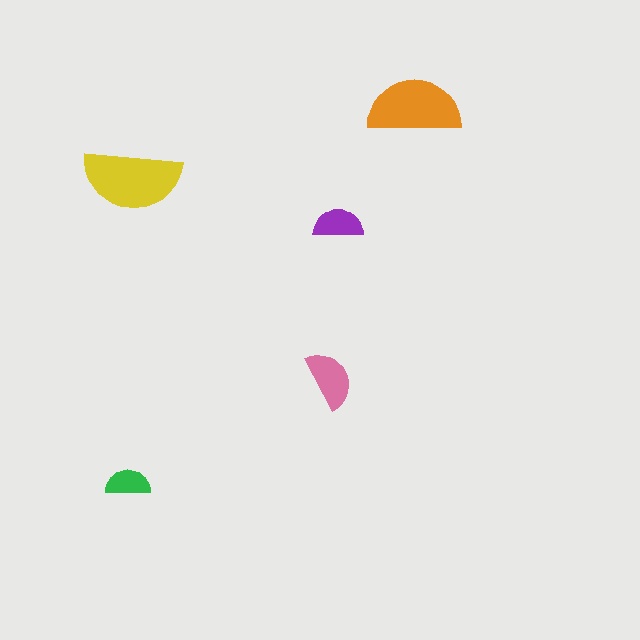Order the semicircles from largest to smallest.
the yellow one, the orange one, the pink one, the purple one, the green one.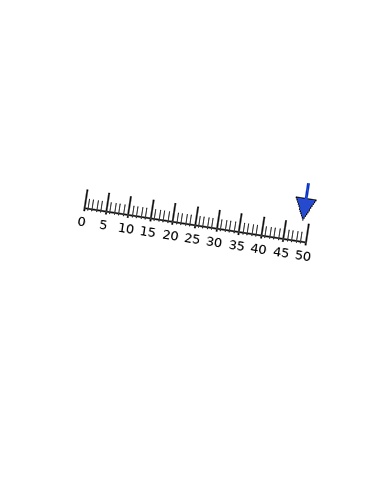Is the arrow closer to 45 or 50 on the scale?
The arrow is closer to 50.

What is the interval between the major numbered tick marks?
The major tick marks are spaced 5 units apart.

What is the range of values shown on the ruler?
The ruler shows values from 0 to 50.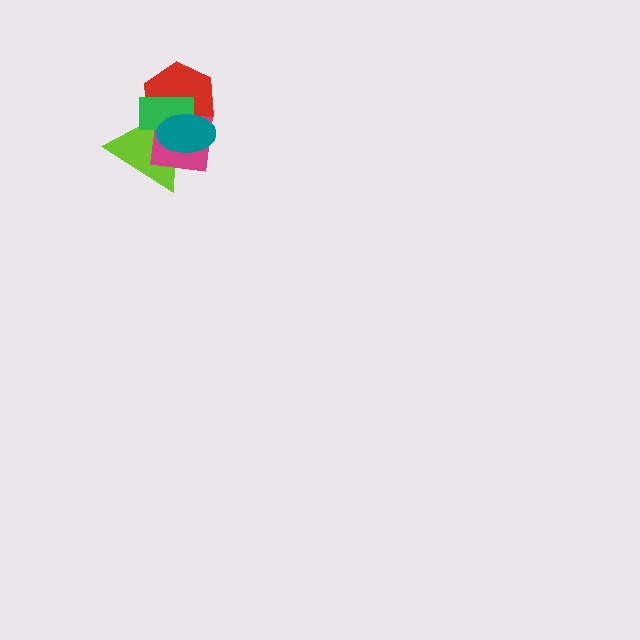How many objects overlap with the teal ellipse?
4 objects overlap with the teal ellipse.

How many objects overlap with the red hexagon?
4 objects overlap with the red hexagon.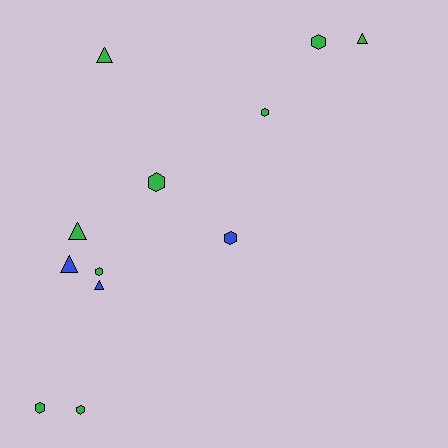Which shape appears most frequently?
Hexagon, with 7 objects.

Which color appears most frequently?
Green, with 9 objects.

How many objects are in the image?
There are 12 objects.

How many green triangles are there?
There are 3 green triangles.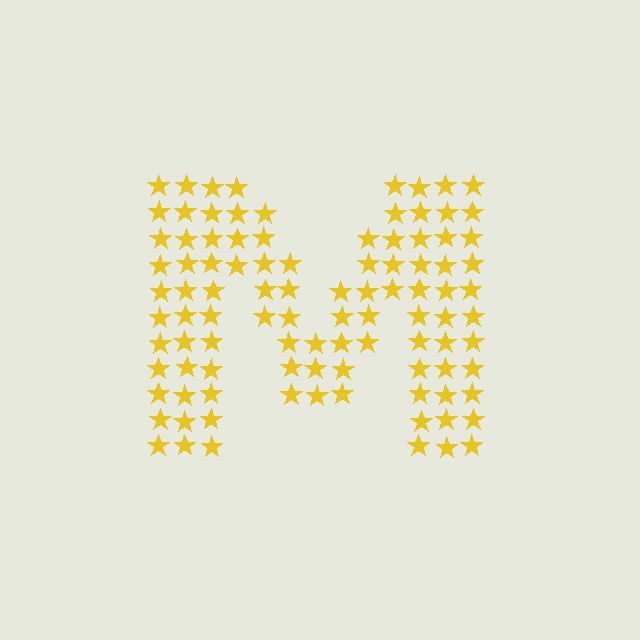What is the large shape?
The large shape is the letter M.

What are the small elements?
The small elements are stars.